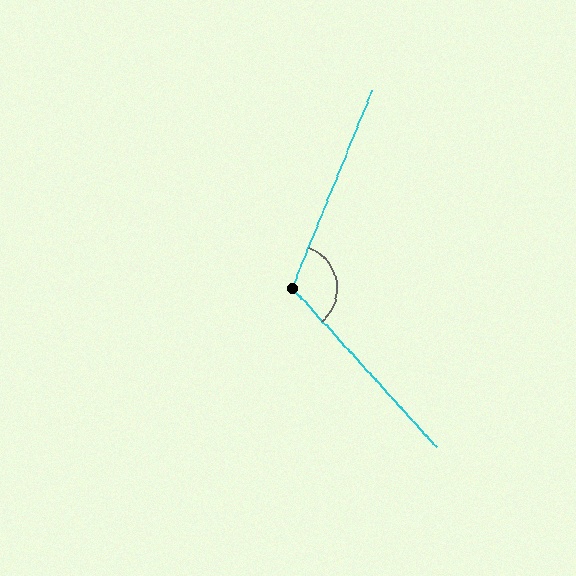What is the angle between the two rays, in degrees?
Approximately 116 degrees.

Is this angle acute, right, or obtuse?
It is obtuse.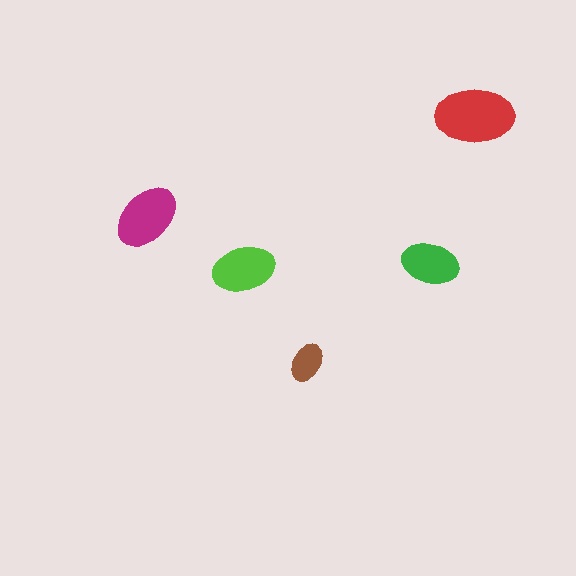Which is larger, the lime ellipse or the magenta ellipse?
The magenta one.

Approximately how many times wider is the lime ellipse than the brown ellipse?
About 1.5 times wider.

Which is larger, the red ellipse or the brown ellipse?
The red one.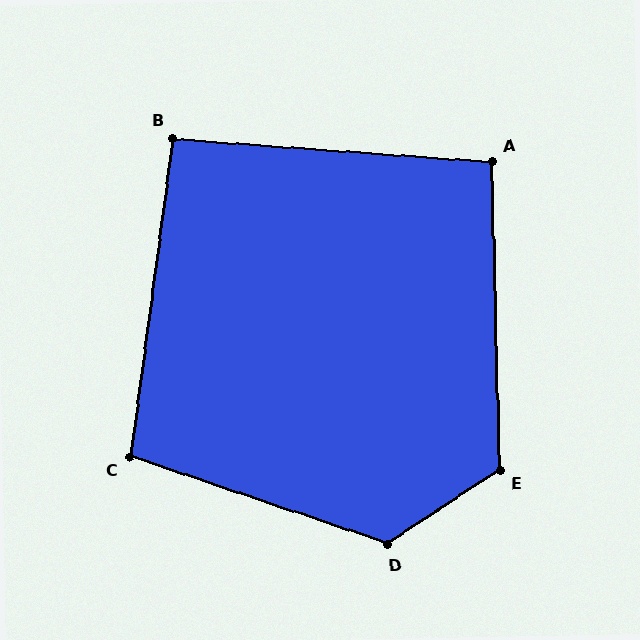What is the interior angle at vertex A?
Approximately 96 degrees (obtuse).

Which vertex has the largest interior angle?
D, at approximately 128 degrees.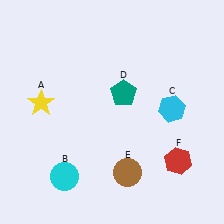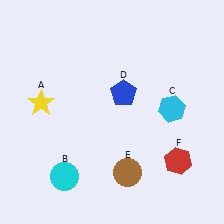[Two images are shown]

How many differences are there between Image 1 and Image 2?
There is 1 difference between the two images.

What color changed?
The pentagon (D) changed from teal in Image 1 to blue in Image 2.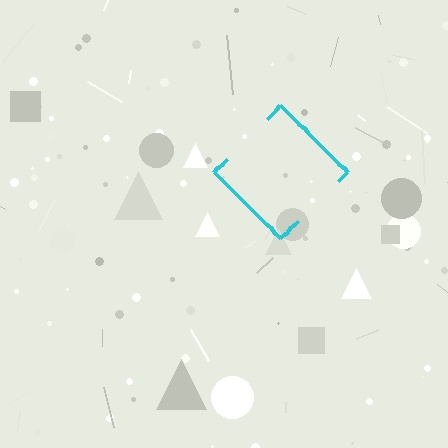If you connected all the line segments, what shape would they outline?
They would outline a diamond.